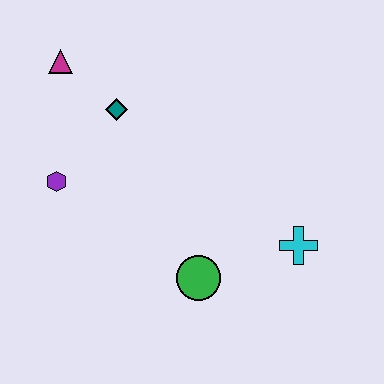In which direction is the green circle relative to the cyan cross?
The green circle is to the left of the cyan cross.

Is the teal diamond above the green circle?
Yes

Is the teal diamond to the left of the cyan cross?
Yes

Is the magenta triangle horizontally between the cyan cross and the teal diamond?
No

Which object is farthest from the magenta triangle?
The cyan cross is farthest from the magenta triangle.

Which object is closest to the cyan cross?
The green circle is closest to the cyan cross.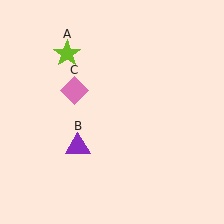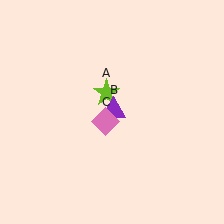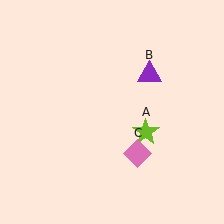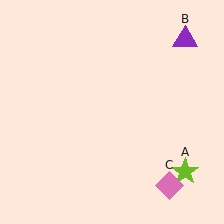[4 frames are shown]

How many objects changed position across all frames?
3 objects changed position: lime star (object A), purple triangle (object B), pink diamond (object C).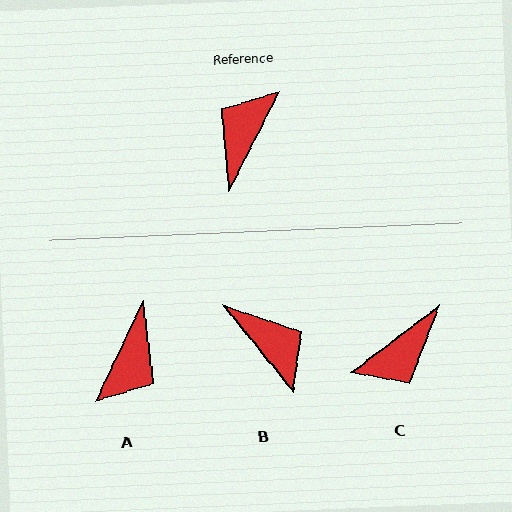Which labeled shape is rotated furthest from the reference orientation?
A, about 179 degrees away.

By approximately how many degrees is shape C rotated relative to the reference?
Approximately 154 degrees counter-clockwise.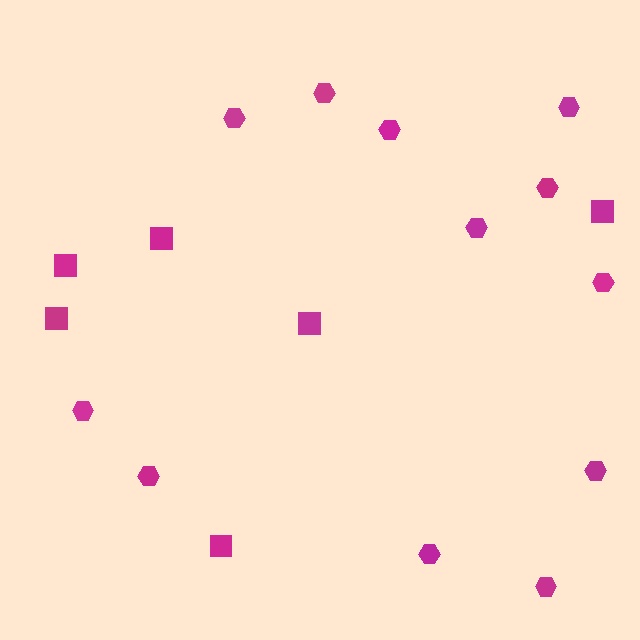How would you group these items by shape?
There are 2 groups: one group of squares (6) and one group of hexagons (12).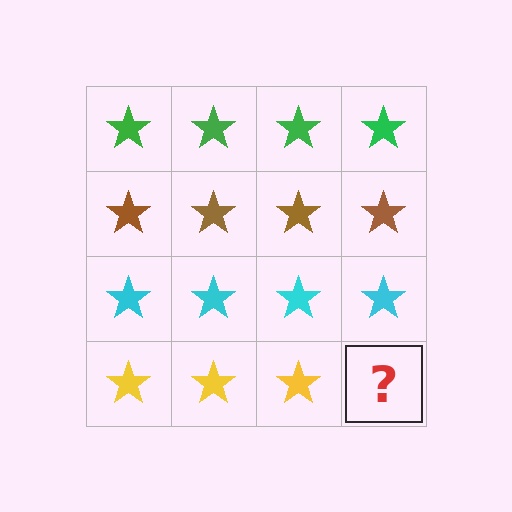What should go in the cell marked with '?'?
The missing cell should contain a yellow star.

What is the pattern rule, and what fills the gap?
The rule is that each row has a consistent color. The gap should be filled with a yellow star.